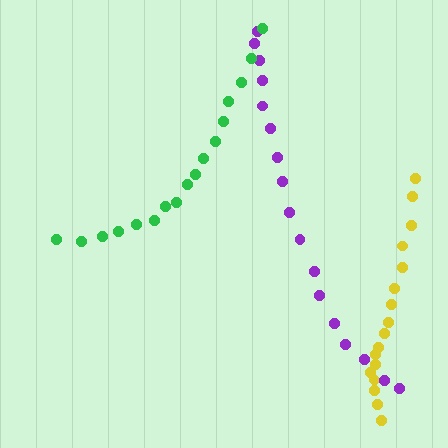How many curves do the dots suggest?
There are 3 distinct paths.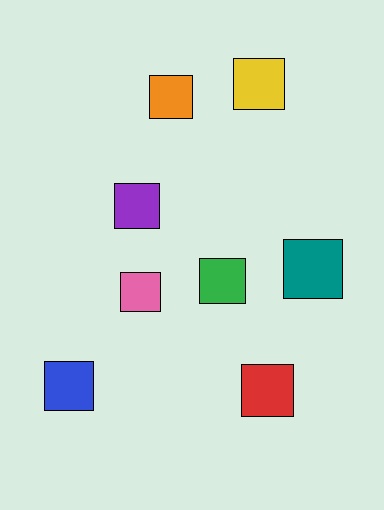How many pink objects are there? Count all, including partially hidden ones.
There is 1 pink object.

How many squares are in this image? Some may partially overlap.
There are 8 squares.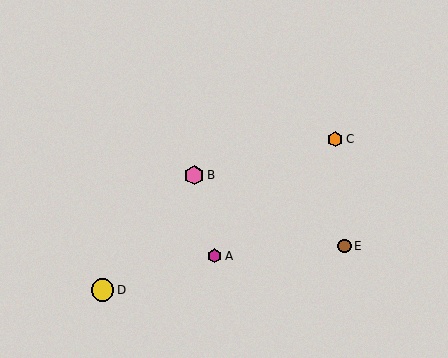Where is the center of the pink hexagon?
The center of the pink hexagon is at (194, 175).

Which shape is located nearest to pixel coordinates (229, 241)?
The magenta hexagon (labeled A) at (215, 256) is nearest to that location.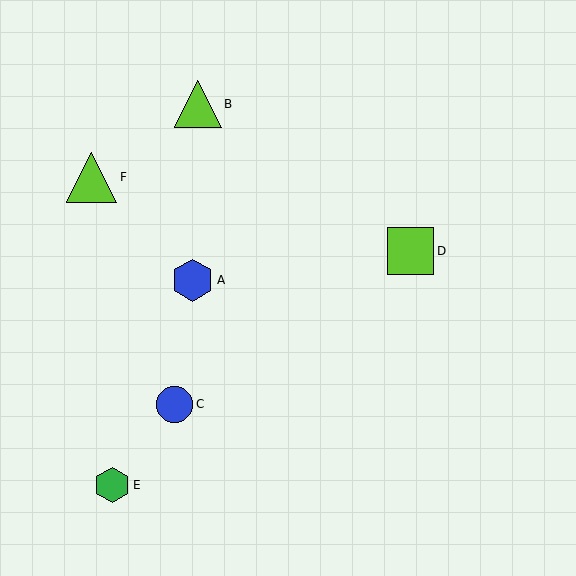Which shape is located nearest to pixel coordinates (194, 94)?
The lime triangle (labeled B) at (198, 104) is nearest to that location.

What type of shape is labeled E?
Shape E is a green hexagon.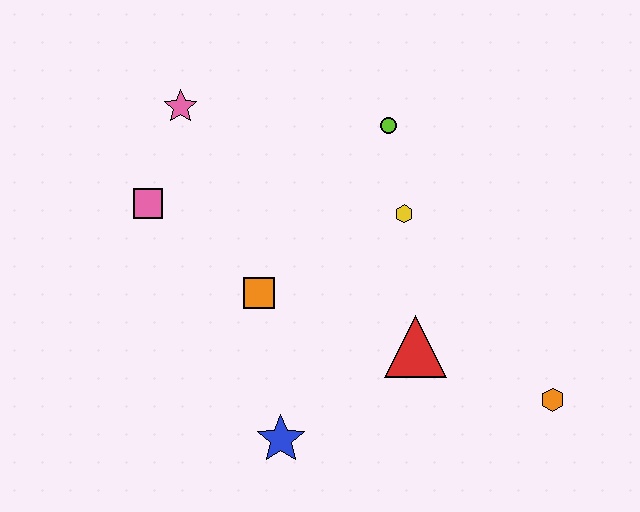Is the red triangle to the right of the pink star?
Yes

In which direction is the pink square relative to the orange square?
The pink square is to the left of the orange square.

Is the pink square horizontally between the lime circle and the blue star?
No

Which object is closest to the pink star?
The pink square is closest to the pink star.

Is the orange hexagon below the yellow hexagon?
Yes